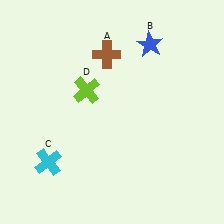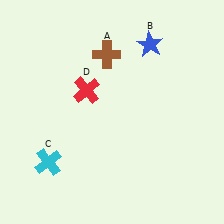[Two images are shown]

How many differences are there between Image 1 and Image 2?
There is 1 difference between the two images.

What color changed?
The cross (D) changed from lime in Image 1 to red in Image 2.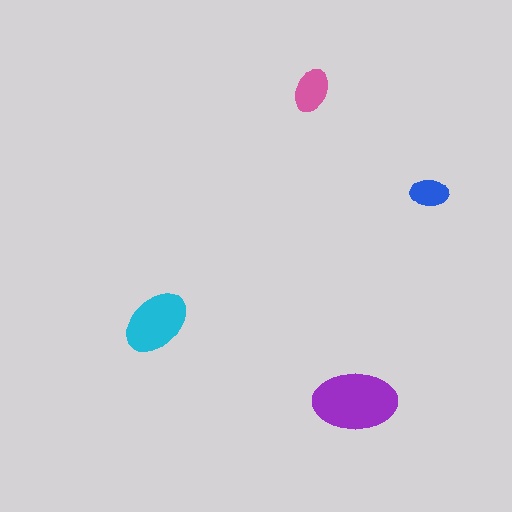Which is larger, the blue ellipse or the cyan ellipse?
The cyan one.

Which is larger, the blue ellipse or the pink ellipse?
The pink one.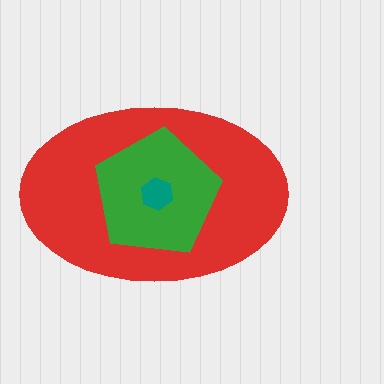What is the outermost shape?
The red ellipse.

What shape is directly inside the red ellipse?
The green pentagon.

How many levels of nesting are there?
3.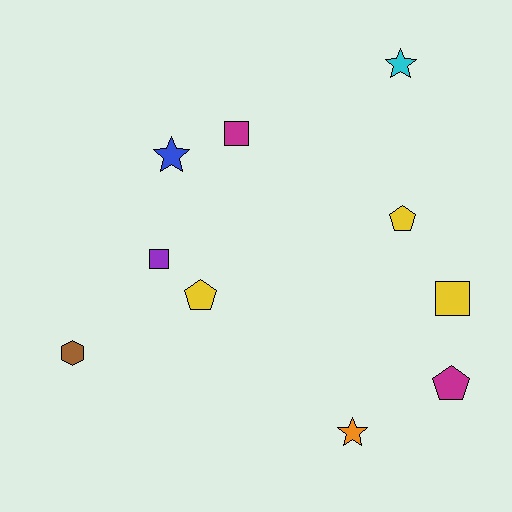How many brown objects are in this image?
There is 1 brown object.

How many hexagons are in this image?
There is 1 hexagon.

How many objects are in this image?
There are 10 objects.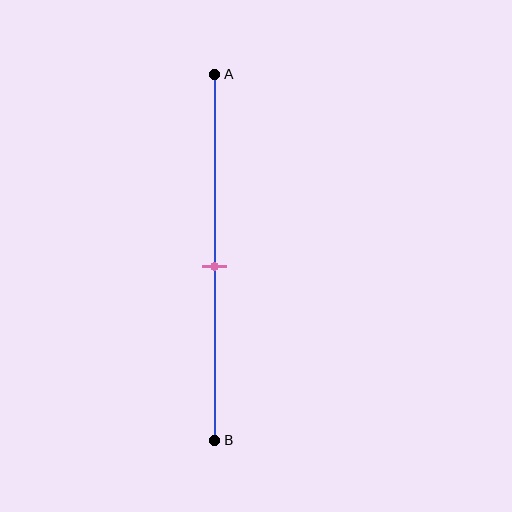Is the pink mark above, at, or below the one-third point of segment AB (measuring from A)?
The pink mark is below the one-third point of segment AB.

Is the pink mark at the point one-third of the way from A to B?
No, the mark is at about 55% from A, not at the 33% one-third point.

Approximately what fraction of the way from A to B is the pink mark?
The pink mark is approximately 55% of the way from A to B.